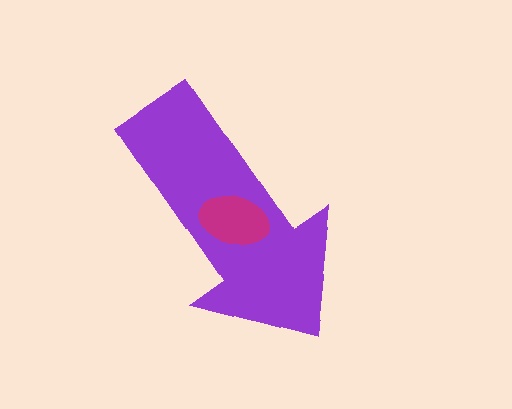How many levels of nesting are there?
2.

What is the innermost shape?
The magenta ellipse.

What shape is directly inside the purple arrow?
The magenta ellipse.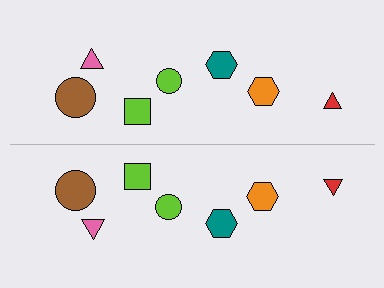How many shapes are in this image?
There are 14 shapes in this image.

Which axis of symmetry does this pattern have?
The pattern has a horizontal axis of symmetry running through the center of the image.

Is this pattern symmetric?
Yes, this pattern has bilateral (reflection) symmetry.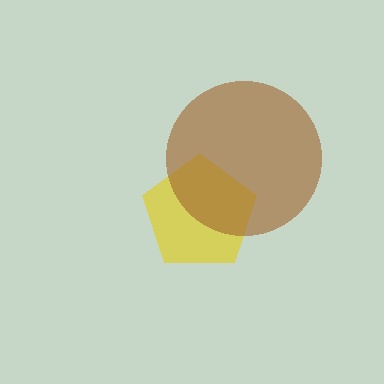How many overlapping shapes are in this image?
There are 2 overlapping shapes in the image.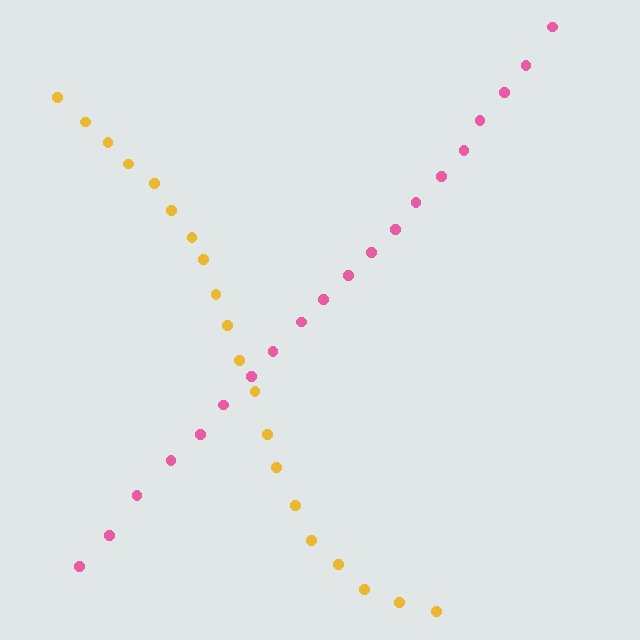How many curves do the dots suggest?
There are 2 distinct paths.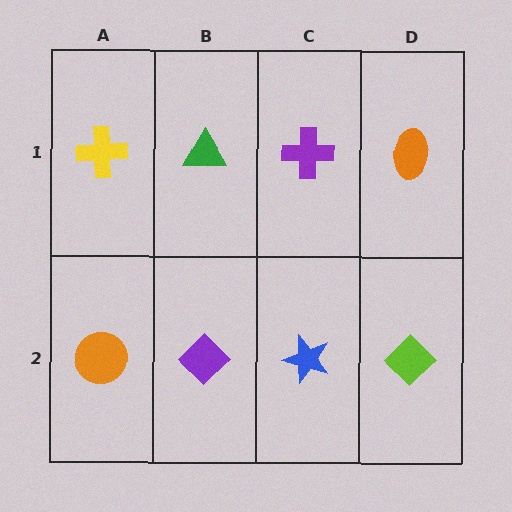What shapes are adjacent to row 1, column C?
A blue star (row 2, column C), a green triangle (row 1, column B), an orange ellipse (row 1, column D).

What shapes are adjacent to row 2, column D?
An orange ellipse (row 1, column D), a blue star (row 2, column C).